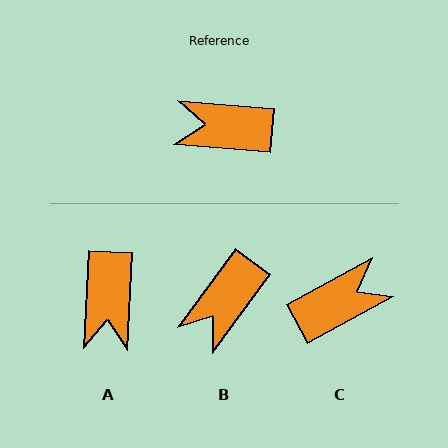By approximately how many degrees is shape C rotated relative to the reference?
Approximately 146 degrees clockwise.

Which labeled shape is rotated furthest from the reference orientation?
C, about 146 degrees away.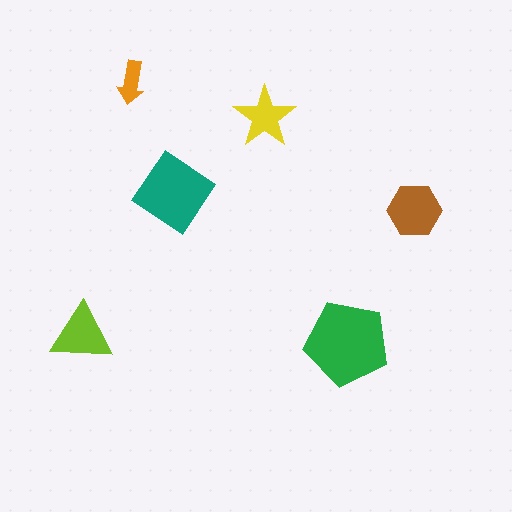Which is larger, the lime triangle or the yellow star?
The lime triangle.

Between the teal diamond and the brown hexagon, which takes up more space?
The teal diamond.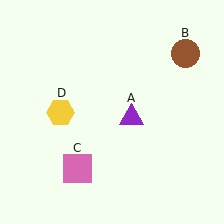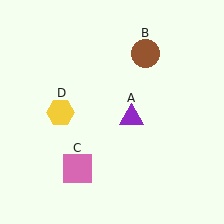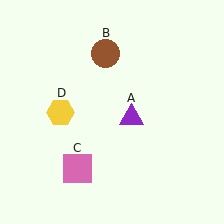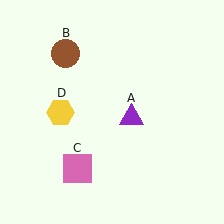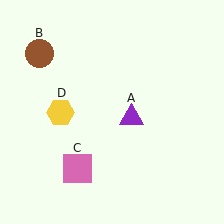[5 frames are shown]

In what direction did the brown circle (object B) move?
The brown circle (object B) moved left.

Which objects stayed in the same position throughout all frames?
Purple triangle (object A) and pink square (object C) and yellow hexagon (object D) remained stationary.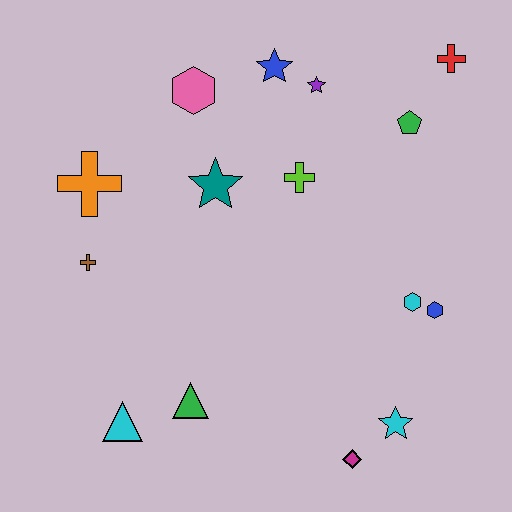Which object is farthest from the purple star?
The cyan triangle is farthest from the purple star.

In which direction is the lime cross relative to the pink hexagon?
The lime cross is to the right of the pink hexagon.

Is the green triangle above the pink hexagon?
No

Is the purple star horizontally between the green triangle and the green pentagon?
Yes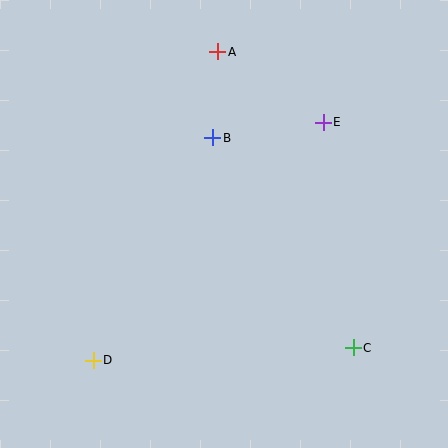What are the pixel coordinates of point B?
Point B is at (213, 138).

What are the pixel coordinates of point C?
Point C is at (353, 348).